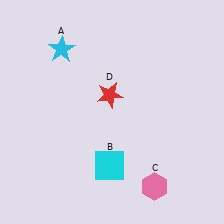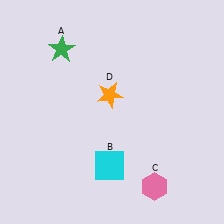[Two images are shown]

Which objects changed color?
A changed from cyan to green. D changed from red to orange.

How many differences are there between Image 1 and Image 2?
There are 2 differences between the two images.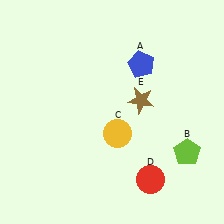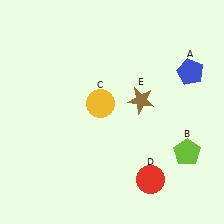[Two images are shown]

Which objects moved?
The objects that moved are: the blue pentagon (A), the yellow circle (C).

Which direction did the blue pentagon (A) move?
The blue pentagon (A) moved right.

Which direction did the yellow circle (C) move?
The yellow circle (C) moved up.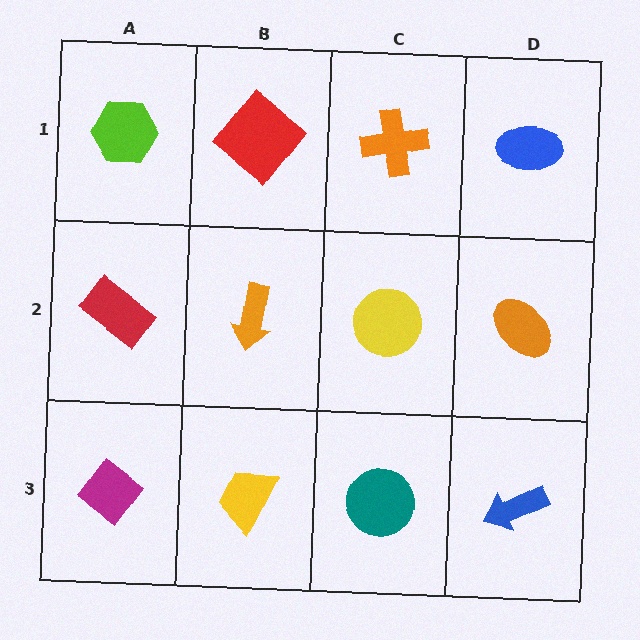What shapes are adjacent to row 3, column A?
A red rectangle (row 2, column A), a yellow trapezoid (row 3, column B).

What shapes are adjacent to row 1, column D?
An orange ellipse (row 2, column D), an orange cross (row 1, column C).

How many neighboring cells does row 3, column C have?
3.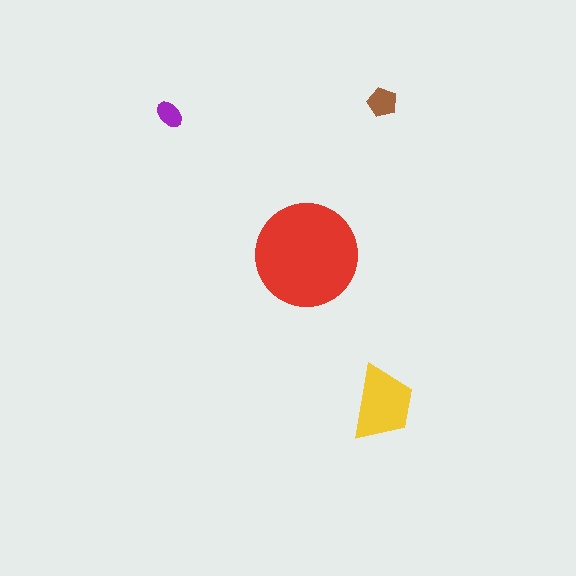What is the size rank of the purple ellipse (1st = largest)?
4th.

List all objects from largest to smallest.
The red circle, the yellow trapezoid, the brown pentagon, the purple ellipse.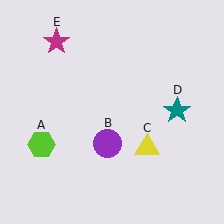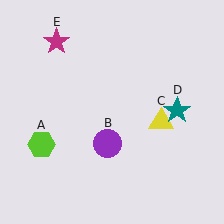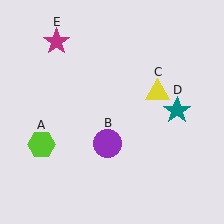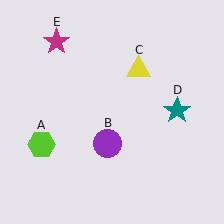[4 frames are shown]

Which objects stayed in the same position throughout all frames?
Lime hexagon (object A) and purple circle (object B) and teal star (object D) and magenta star (object E) remained stationary.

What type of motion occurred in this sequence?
The yellow triangle (object C) rotated counterclockwise around the center of the scene.